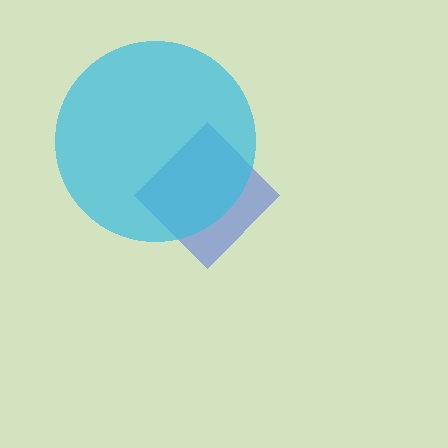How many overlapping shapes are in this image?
There are 2 overlapping shapes in the image.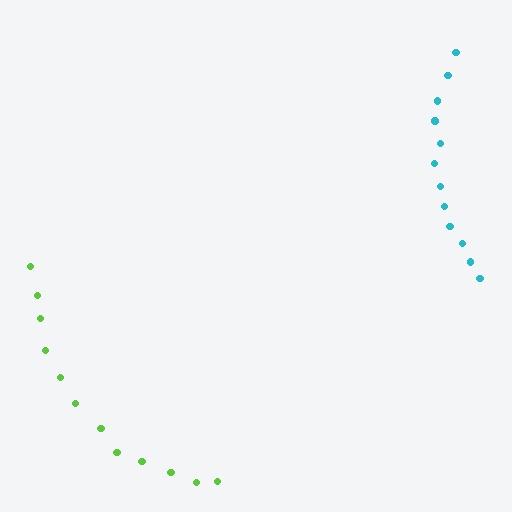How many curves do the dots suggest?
There are 2 distinct paths.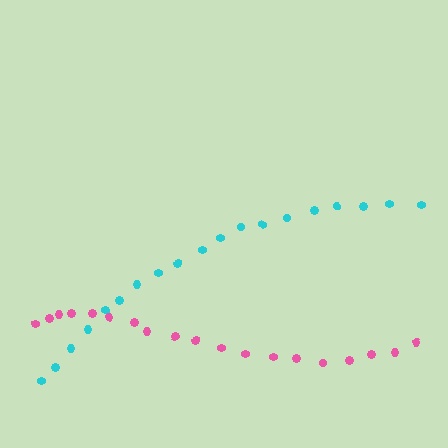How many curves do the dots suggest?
There are 2 distinct paths.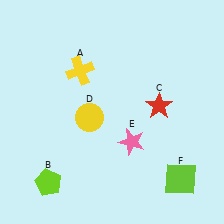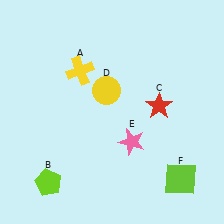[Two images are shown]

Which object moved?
The yellow circle (D) moved up.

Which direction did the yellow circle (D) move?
The yellow circle (D) moved up.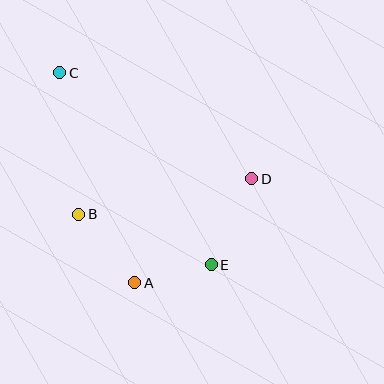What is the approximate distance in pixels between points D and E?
The distance between D and E is approximately 95 pixels.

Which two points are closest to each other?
Points A and E are closest to each other.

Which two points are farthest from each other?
Points C and E are farthest from each other.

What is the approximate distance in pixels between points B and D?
The distance between B and D is approximately 177 pixels.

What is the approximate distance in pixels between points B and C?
The distance between B and C is approximately 143 pixels.